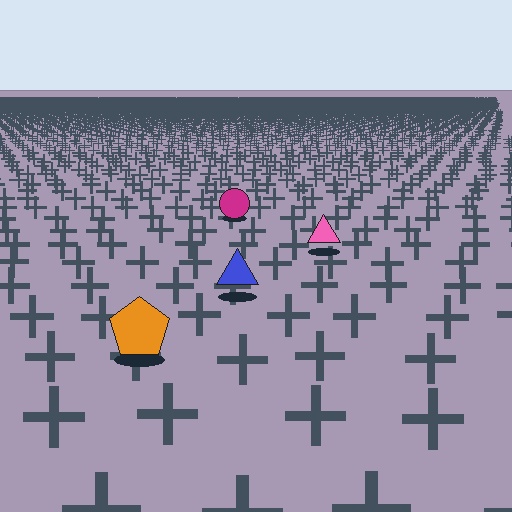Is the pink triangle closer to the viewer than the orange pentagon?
No. The orange pentagon is closer — you can tell from the texture gradient: the ground texture is coarser near it.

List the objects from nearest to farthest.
From nearest to farthest: the orange pentagon, the blue triangle, the pink triangle, the magenta circle.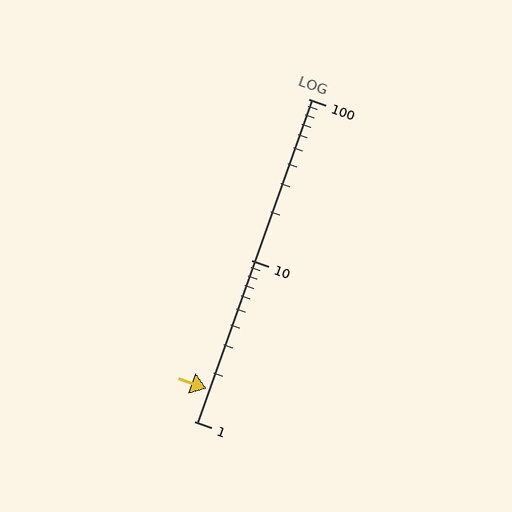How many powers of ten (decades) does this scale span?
The scale spans 2 decades, from 1 to 100.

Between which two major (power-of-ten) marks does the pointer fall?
The pointer is between 1 and 10.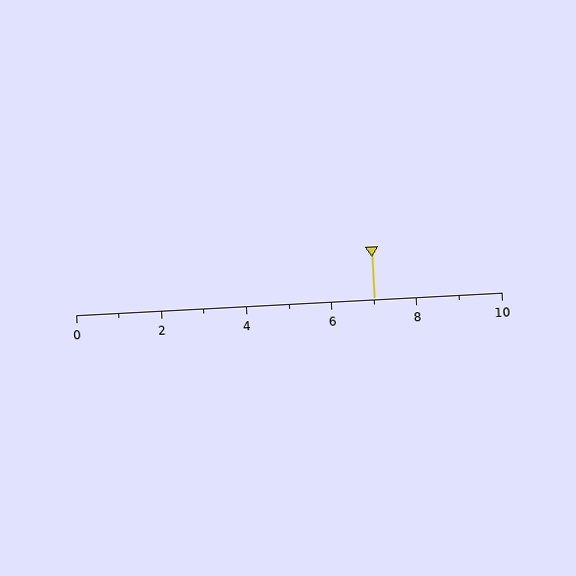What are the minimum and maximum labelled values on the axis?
The axis runs from 0 to 10.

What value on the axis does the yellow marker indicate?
The marker indicates approximately 7.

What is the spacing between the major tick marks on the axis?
The major ticks are spaced 2 apart.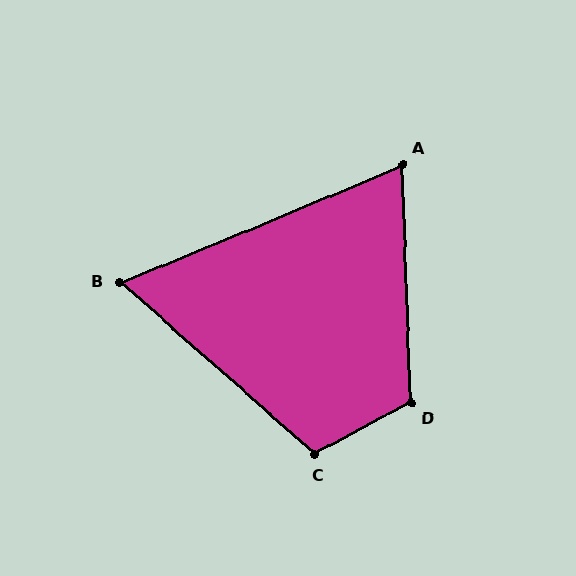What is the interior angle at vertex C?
Approximately 111 degrees (obtuse).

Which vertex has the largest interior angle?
D, at approximately 116 degrees.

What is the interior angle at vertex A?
Approximately 69 degrees (acute).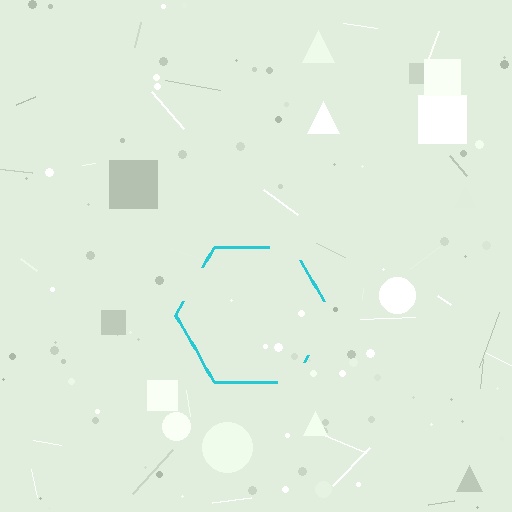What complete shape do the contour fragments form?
The contour fragments form a hexagon.